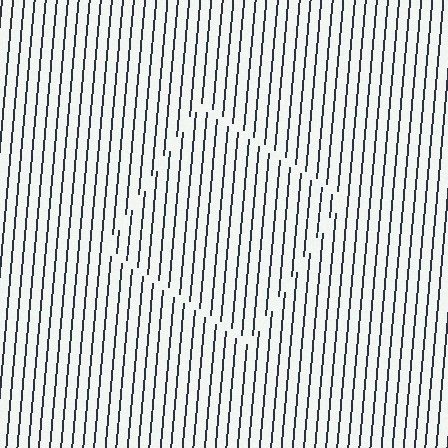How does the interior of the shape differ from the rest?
The interior of the shape contains the same grating, shifted by half a period — the contour is defined by the phase discontinuity where line-ends from the inner and outer gratings abut.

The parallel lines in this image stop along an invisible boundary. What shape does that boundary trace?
An illusory square. The interior of the shape contains the same grating, shifted by half a period — the contour is defined by the phase discontinuity where line-ends from the inner and outer gratings abut.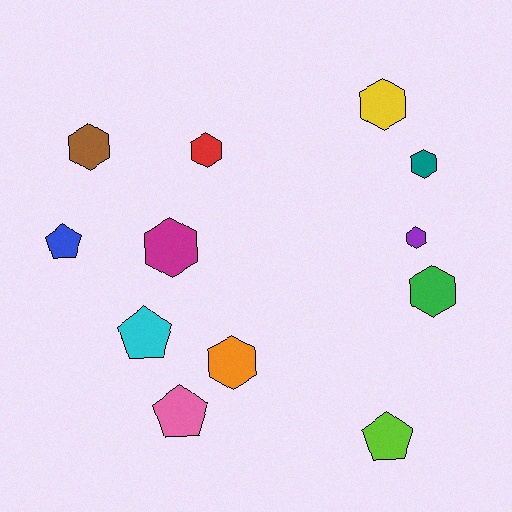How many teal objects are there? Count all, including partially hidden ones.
There is 1 teal object.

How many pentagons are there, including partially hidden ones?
There are 4 pentagons.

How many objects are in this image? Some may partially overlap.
There are 12 objects.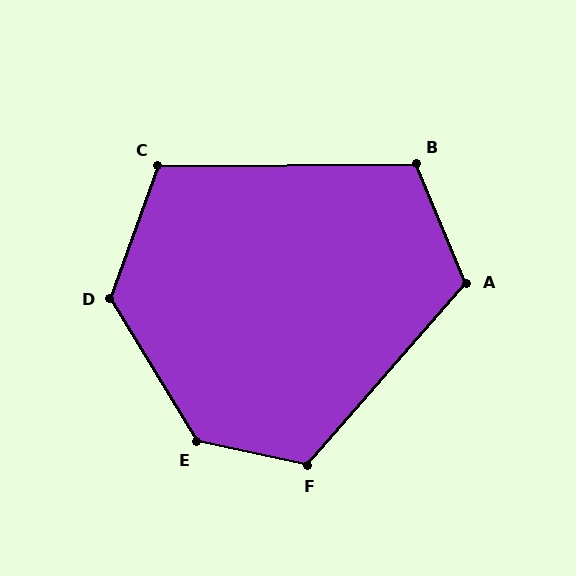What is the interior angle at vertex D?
Approximately 129 degrees (obtuse).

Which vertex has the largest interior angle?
E, at approximately 134 degrees.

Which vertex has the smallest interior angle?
C, at approximately 110 degrees.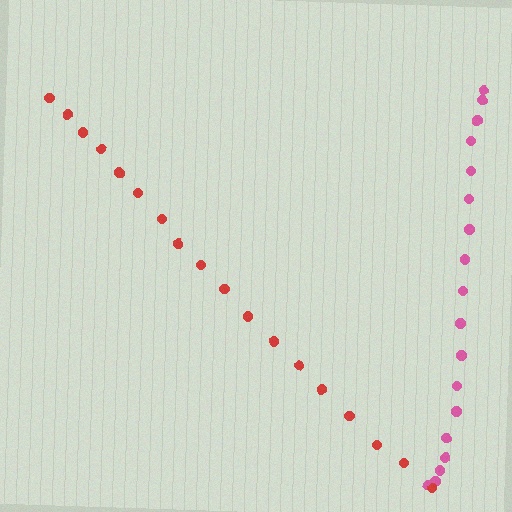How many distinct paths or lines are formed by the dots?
There are 2 distinct paths.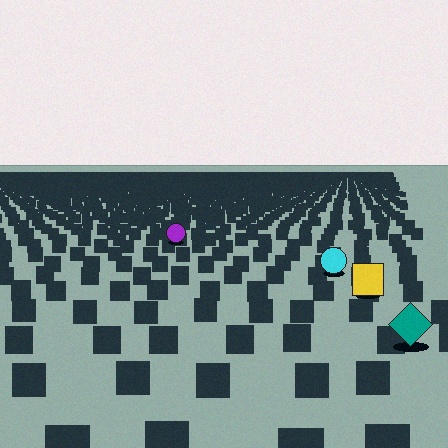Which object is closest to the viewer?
The teal diamond is closest. The texture marks near it are larger and more spread out.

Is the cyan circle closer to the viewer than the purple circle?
Yes. The cyan circle is closer — you can tell from the texture gradient: the ground texture is coarser near it.